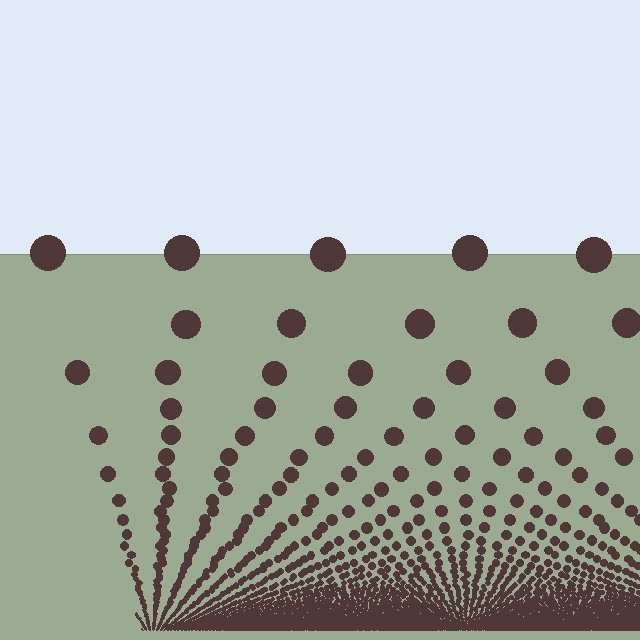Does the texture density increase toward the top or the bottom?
Density increases toward the bottom.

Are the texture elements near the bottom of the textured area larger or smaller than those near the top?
Smaller. The gradient is inverted — elements near the bottom are smaller and denser.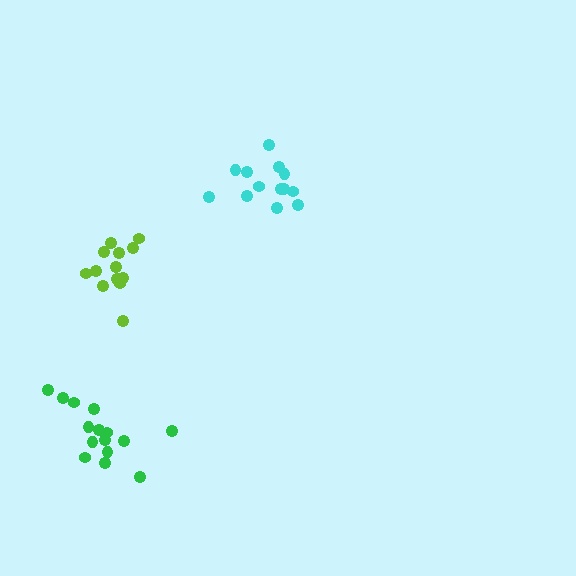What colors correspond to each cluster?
The clusters are colored: lime, cyan, green.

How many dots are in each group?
Group 1: 13 dots, Group 2: 13 dots, Group 3: 15 dots (41 total).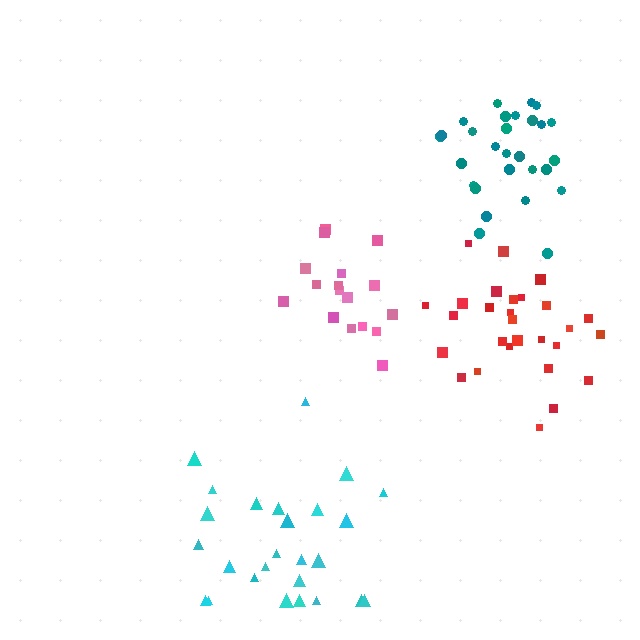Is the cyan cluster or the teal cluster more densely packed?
Teal.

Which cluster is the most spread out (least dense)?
Cyan.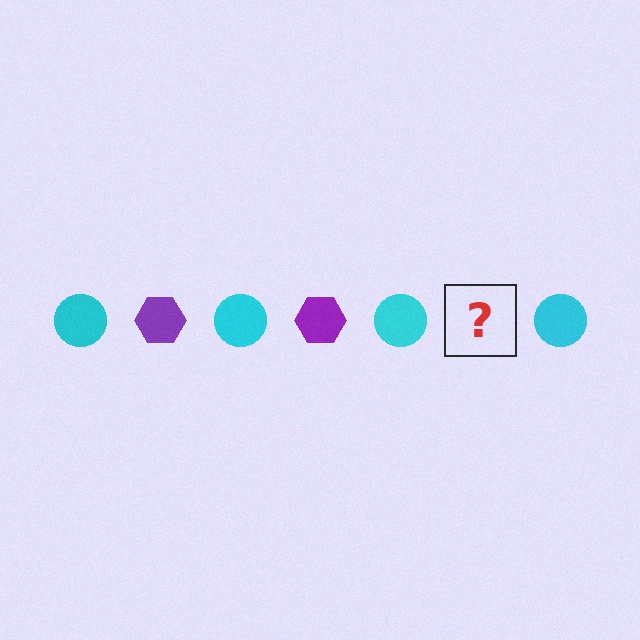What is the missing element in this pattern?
The missing element is a purple hexagon.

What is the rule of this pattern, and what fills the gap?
The rule is that the pattern alternates between cyan circle and purple hexagon. The gap should be filled with a purple hexagon.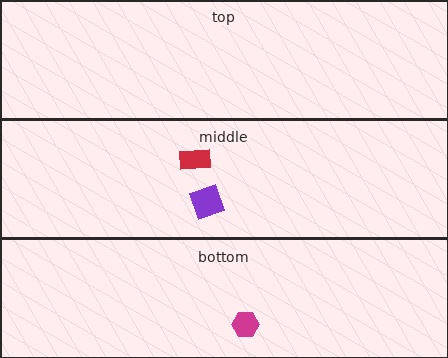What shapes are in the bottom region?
The magenta hexagon.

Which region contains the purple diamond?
The middle region.